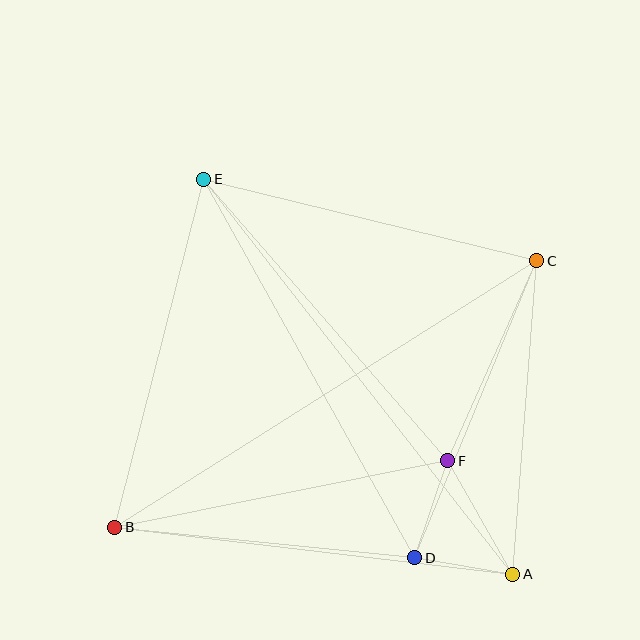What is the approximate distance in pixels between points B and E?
The distance between B and E is approximately 359 pixels.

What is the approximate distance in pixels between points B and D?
The distance between B and D is approximately 302 pixels.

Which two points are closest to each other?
Points A and D are closest to each other.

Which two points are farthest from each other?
Points A and E are farthest from each other.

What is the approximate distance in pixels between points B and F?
The distance between B and F is approximately 340 pixels.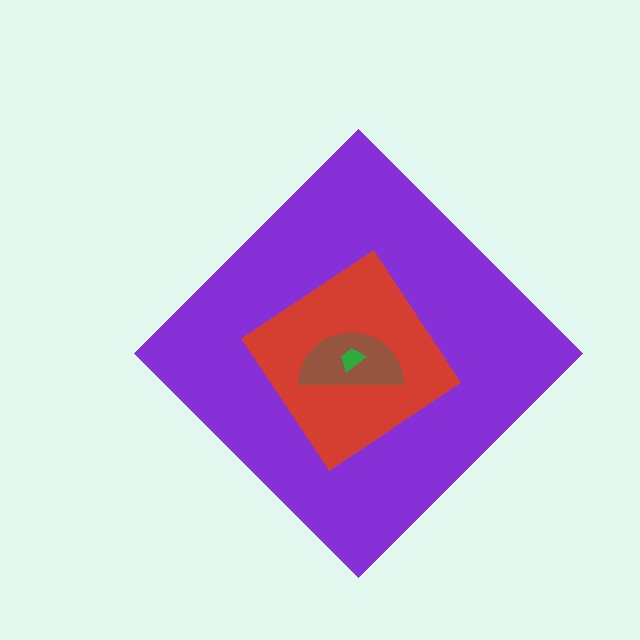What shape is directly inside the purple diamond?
The red diamond.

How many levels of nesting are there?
4.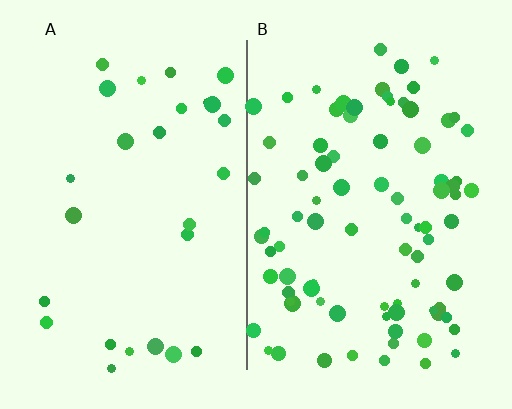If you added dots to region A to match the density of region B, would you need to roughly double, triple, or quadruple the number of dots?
Approximately triple.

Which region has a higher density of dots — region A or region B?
B (the right).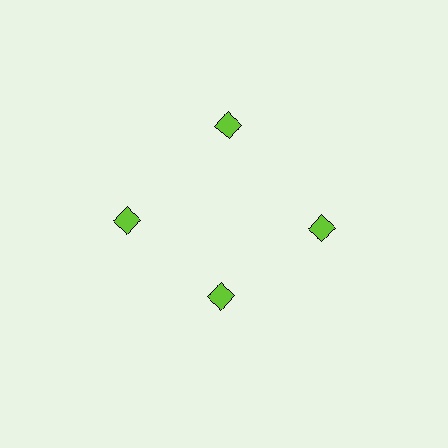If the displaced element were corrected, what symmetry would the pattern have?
It would have 4-fold rotational symmetry — the pattern would map onto itself every 90 degrees.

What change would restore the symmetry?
The symmetry would be restored by moving it outward, back onto the ring so that all 4 diamonds sit at equal angles and equal distance from the center.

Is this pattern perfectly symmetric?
No. The 4 lime diamonds are arranged in a ring, but one element near the 6 o'clock position is pulled inward toward the center, breaking the 4-fold rotational symmetry.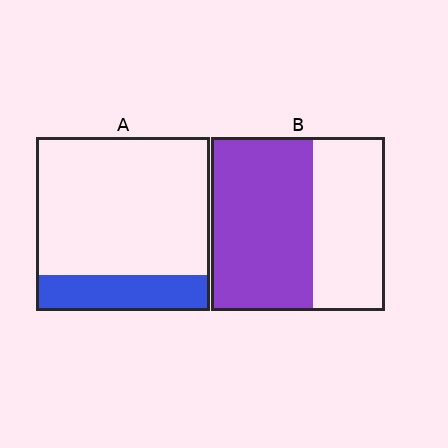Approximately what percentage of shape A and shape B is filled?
A is approximately 20% and B is approximately 60%.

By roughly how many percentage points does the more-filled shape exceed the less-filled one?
By roughly 40 percentage points (B over A).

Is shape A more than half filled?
No.